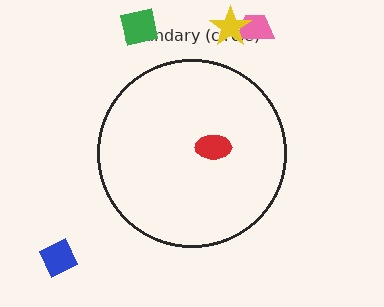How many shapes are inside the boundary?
1 inside, 4 outside.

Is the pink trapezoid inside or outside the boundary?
Outside.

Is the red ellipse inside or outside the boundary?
Inside.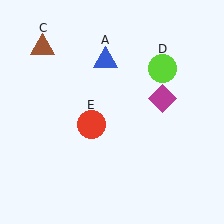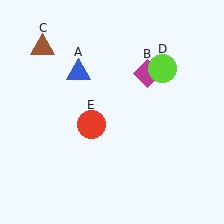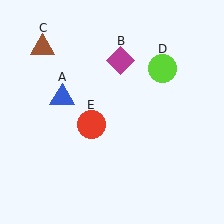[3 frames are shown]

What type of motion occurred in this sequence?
The blue triangle (object A), magenta diamond (object B) rotated counterclockwise around the center of the scene.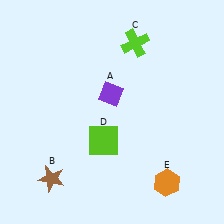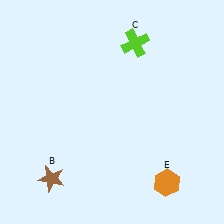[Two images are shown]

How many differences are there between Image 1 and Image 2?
There are 2 differences between the two images.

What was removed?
The purple diamond (A), the lime square (D) were removed in Image 2.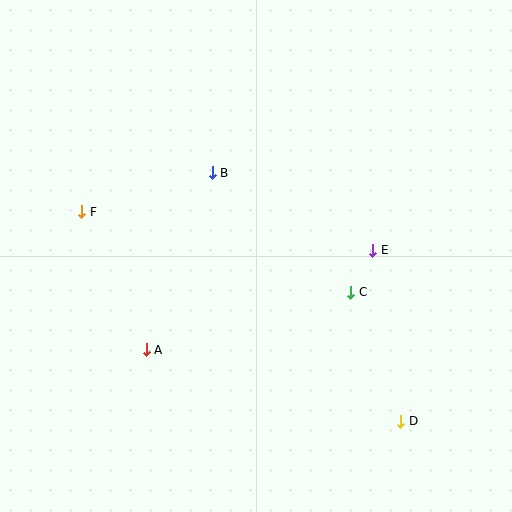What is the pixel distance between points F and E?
The distance between F and E is 294 pixels.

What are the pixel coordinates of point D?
Point D is at (401, 421).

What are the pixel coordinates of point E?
Point E is at (373, 250).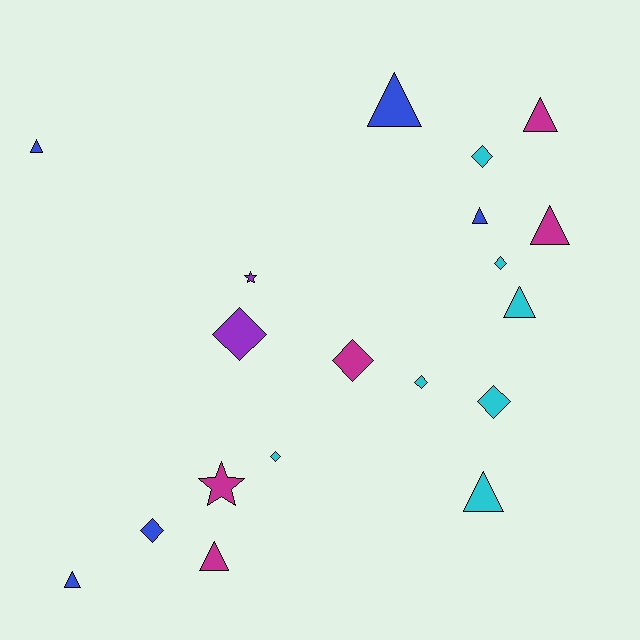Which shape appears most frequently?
Triangle, with 9 objects.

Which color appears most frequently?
Cyan, with 7 objects.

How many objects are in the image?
There are 19 objects.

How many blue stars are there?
There are no blue stars.